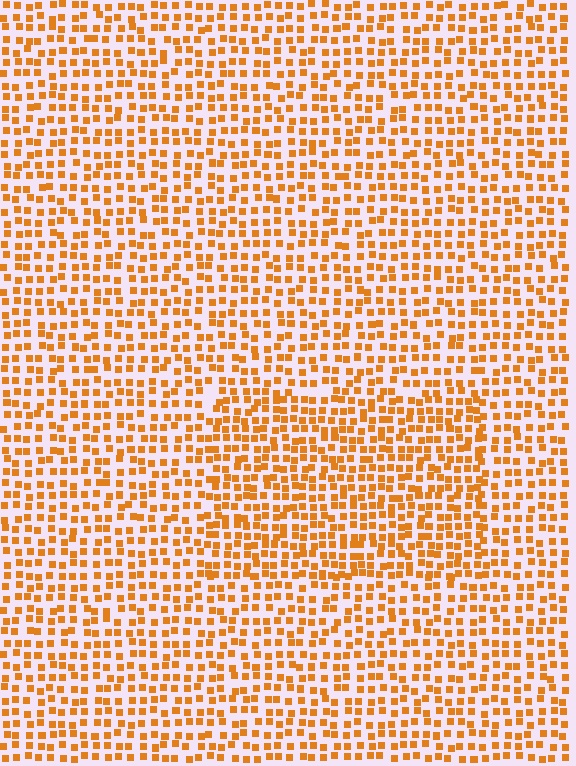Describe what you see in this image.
The image contains small orange elements arranged at two different densities. A rectangle-shaped region is visible where the elements are more densely packed than the surrounding area.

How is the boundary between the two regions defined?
The boundary is defined by a change in element density (approximately 1.4x ratio). All elements are the same color, size, and shape.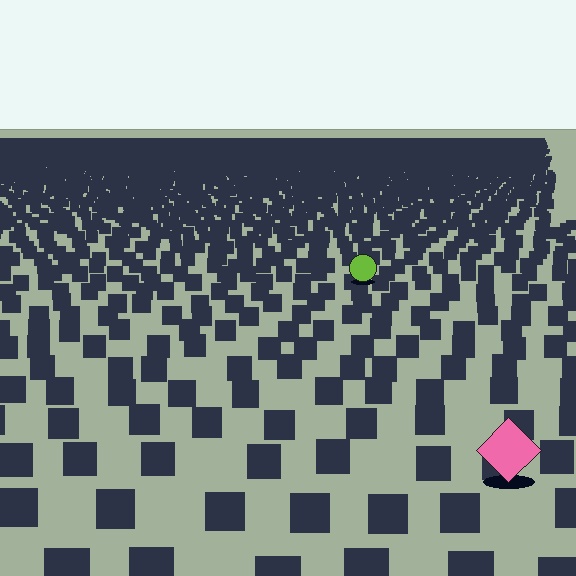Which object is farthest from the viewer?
The lime circle is farthest from the viewer. It appears smaller and the ground texture around it is denser.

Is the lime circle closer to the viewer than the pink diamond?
No. The pink diamond is closer — you can tell from the texture gradient: the ground texture is coarser near it.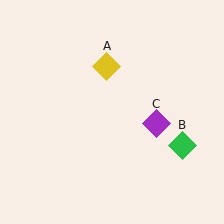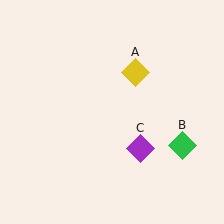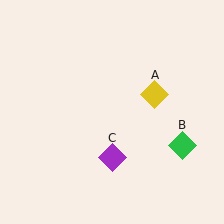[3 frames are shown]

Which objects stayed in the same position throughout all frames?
Green diamond (object B) remained stationary.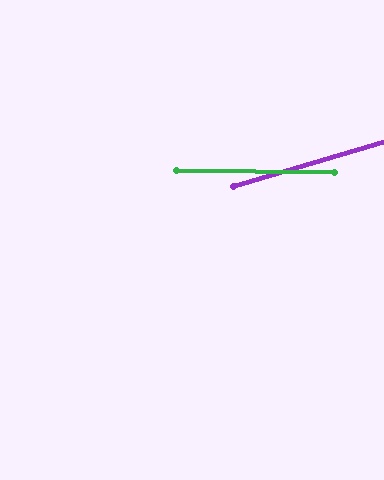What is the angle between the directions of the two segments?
Approximately 17 degrees.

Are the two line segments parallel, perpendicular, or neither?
Neither parallel nor perpendicular — they differ by about 17°.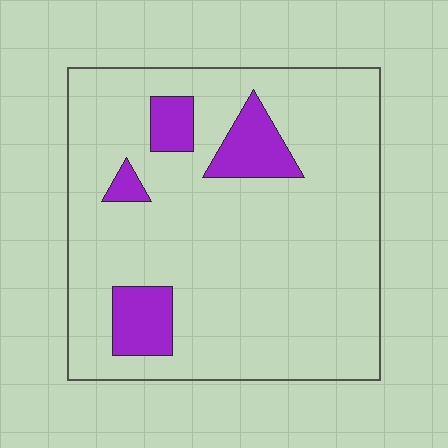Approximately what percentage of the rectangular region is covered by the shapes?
Approximately 15%.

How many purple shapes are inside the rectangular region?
4.